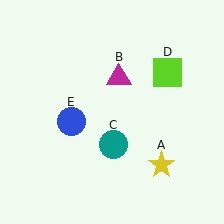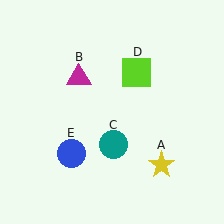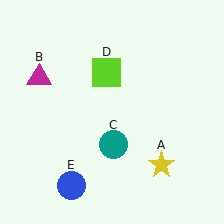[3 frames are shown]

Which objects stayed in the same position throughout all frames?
Yellow star (object A) and teal circle (object C) remained stationary.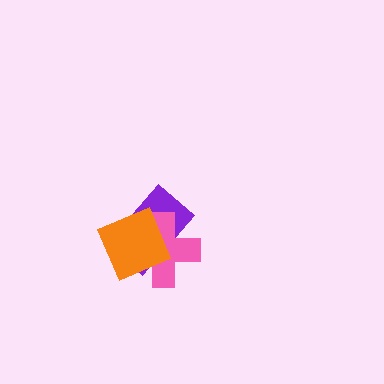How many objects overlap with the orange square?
2 objects overlap with the orange square.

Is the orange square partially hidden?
No, no other shape covers it.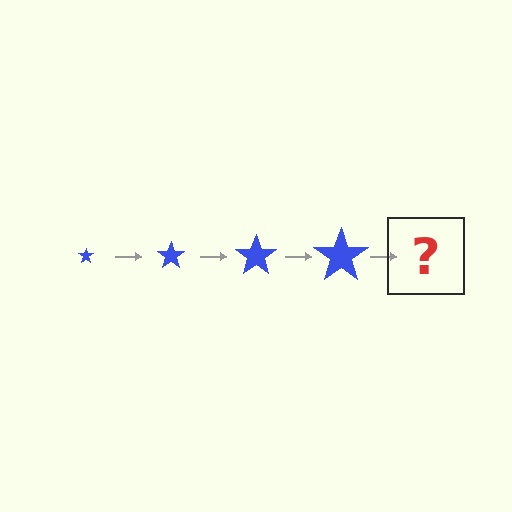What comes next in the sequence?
The next element should be a blue star, larger than the previous one.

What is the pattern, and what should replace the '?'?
The pattern is that the star gets progressively larger each step. The '?' should be a blue star, larger than the previous one.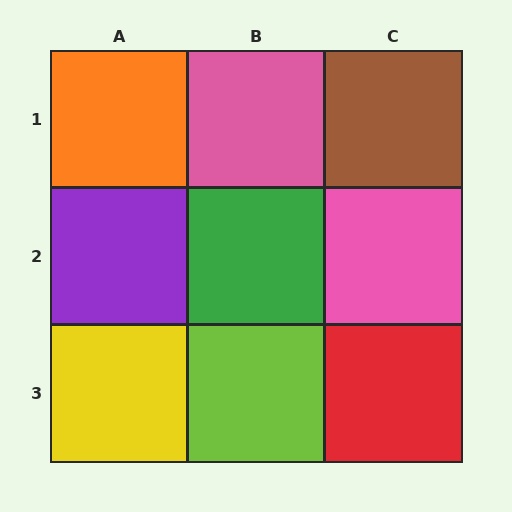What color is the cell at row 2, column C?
Pink.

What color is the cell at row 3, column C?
Red.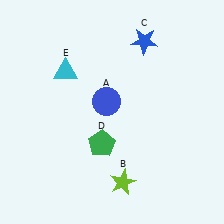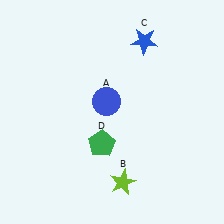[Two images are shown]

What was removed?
The cyan triangle (E) was removed in Image 2.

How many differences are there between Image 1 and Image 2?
There is 1 difference between the two images.